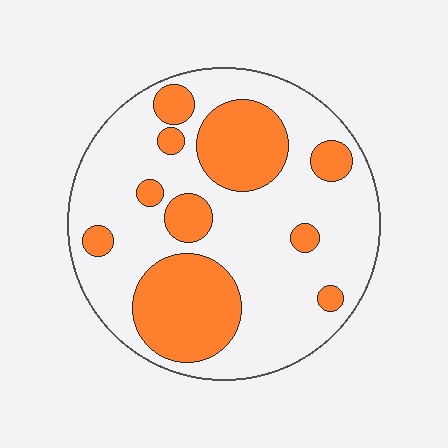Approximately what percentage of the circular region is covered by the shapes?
Approximately 30%.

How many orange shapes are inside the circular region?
10.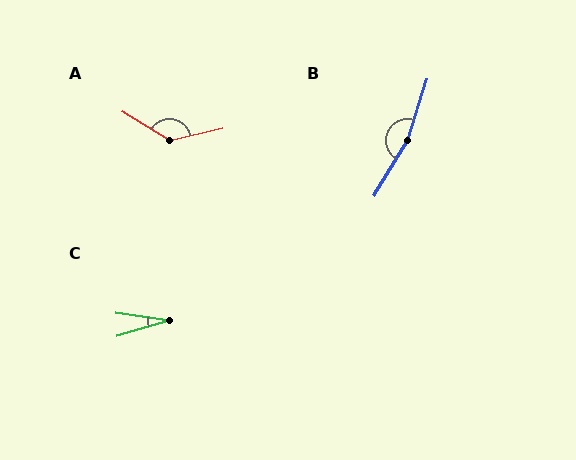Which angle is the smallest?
C, at approximately 24 degrees.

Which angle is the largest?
B, at approximately 166 degrees.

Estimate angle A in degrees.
Approximately 136 degrees.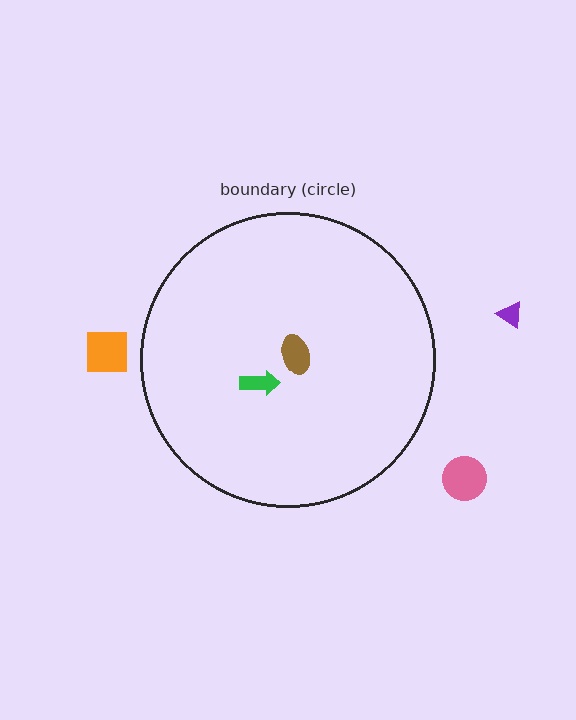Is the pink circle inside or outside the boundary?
Outside.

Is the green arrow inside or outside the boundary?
Inside.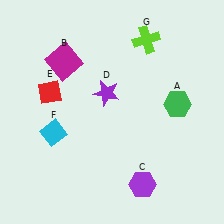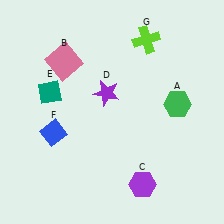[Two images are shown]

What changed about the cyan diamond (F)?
In Image 1, F is cyan. In Image 2, it changed to blue.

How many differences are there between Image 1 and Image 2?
There are 3 differences between the two images.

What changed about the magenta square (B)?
In Image 1, B is magenta. In Image 2, it changed to pink.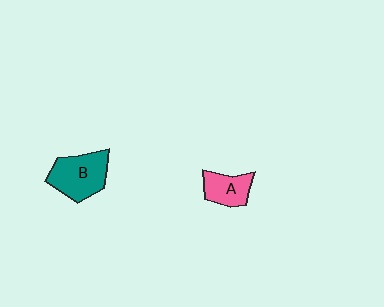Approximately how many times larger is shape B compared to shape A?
Approximately 1.6 times.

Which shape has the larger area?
Shape B (teal).